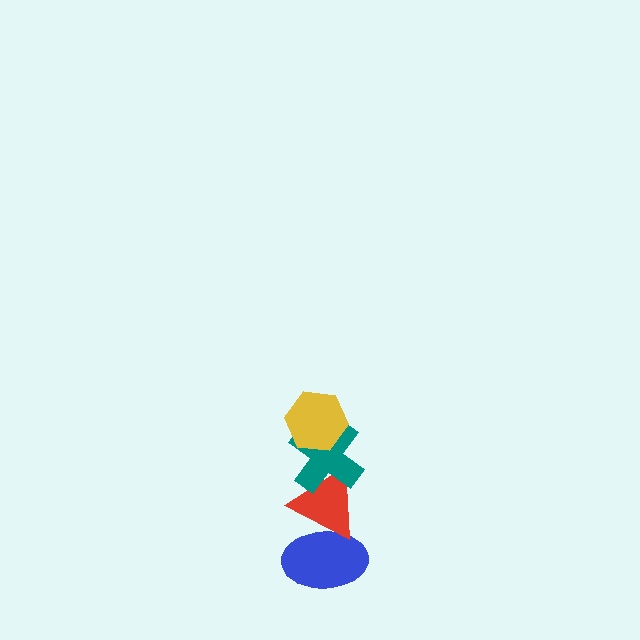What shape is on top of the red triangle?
The teal cross is on top of the red triangle.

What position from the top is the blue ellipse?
The blue ellipse is 4th from the top.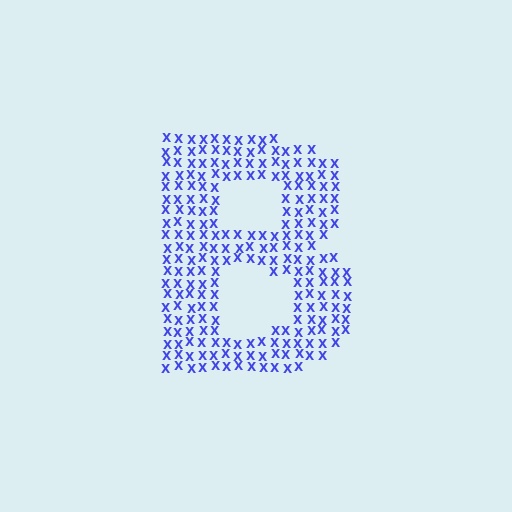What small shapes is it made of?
It is made of small letter X's.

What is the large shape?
The large shape is the letter B.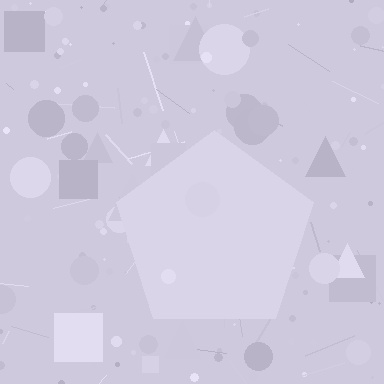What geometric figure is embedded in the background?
A pentagon is embedded in the background.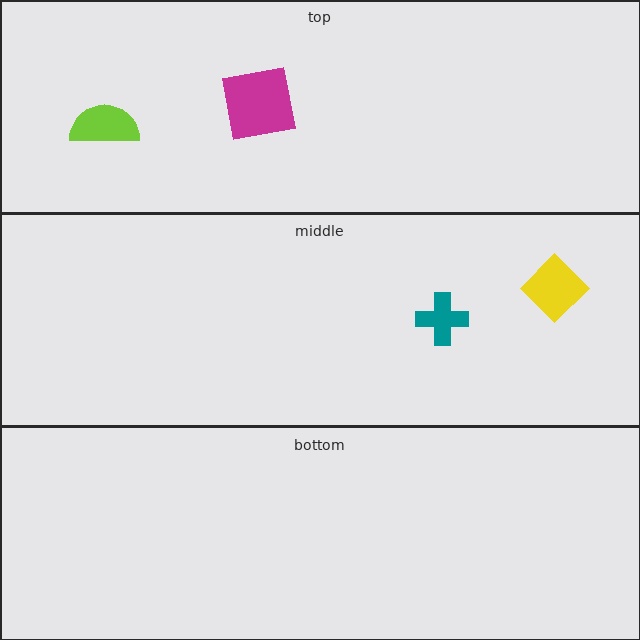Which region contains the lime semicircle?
The top region.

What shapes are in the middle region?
The yellow diamond, the teal cross.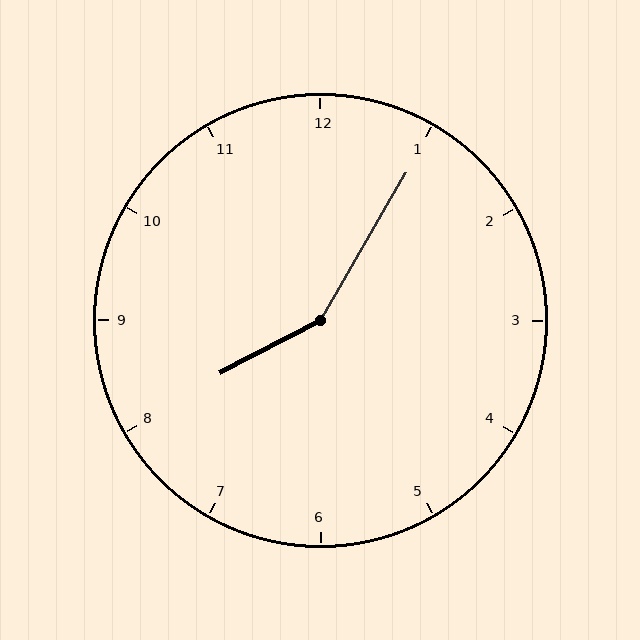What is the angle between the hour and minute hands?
Approximately 148 degrees.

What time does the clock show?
8:05.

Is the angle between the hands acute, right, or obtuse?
It is obtuse.